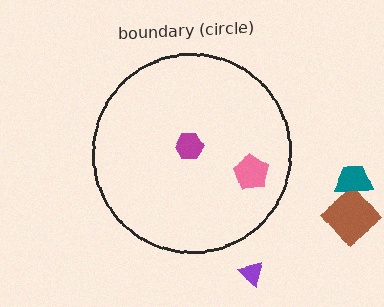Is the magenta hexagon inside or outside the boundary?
Inside.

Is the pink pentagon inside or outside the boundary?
Inside.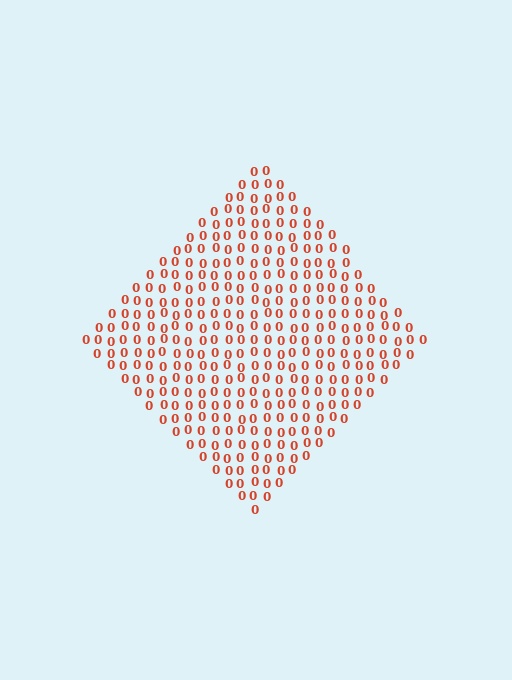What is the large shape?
The large shape is a diamond.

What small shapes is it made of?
It is made of small digit 0's.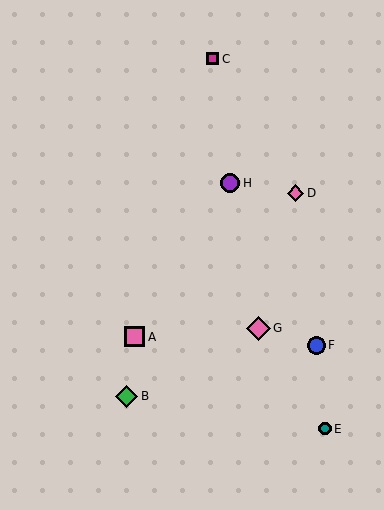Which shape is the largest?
The pink diamond (labeled G) is the largest.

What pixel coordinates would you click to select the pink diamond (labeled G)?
Click at (259, 328) to select the pink diamond G.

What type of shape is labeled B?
Shape B is a green diamond.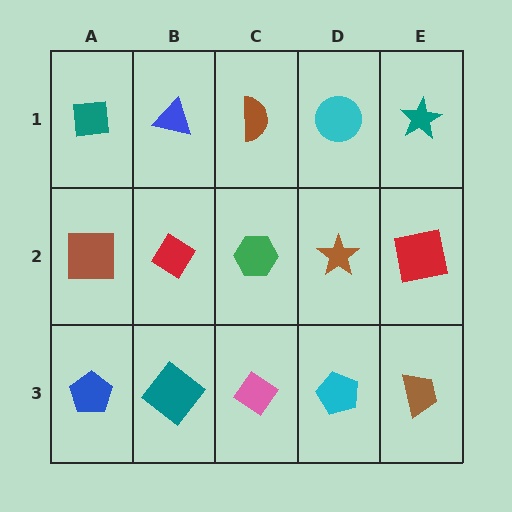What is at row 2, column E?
A red square.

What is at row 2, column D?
A brown star.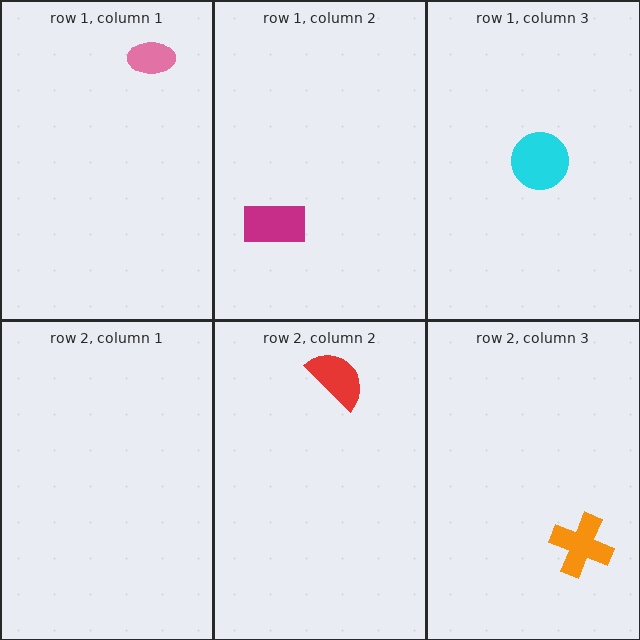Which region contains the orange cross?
The row 2, column 3 region.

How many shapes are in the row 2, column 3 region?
1.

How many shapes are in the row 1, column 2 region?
1.